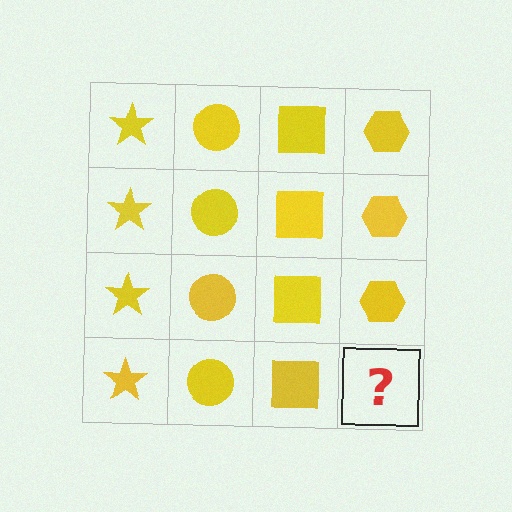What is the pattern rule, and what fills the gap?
The rule is that each column has a consistent shape. The gap should be filled with a yellow hexagon.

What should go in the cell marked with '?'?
The missing cell should contain a yellow hexagon.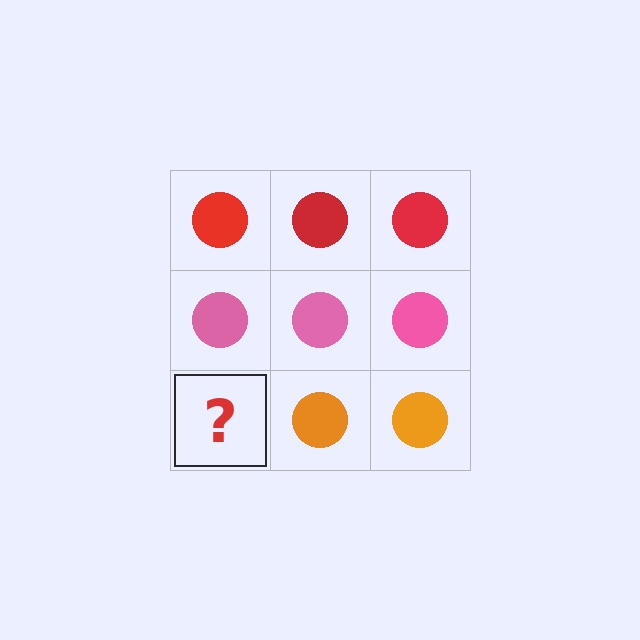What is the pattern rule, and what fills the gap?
The rule is that each row has a consistent color. The gap should be filled with an orange circle.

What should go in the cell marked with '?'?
The missing cell should contain an orange circle.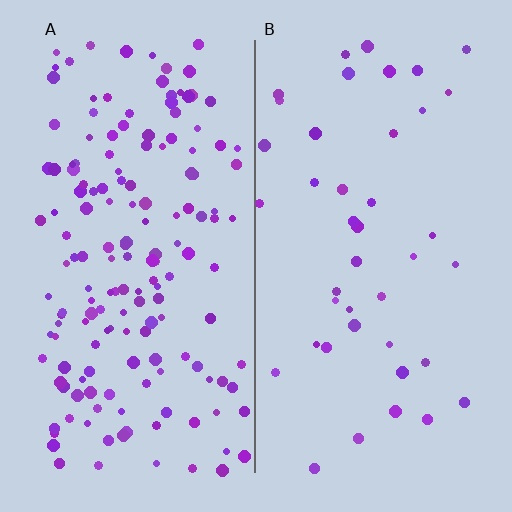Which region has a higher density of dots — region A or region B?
A (the left).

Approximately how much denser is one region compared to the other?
Approximately 3.8× — region A over region B.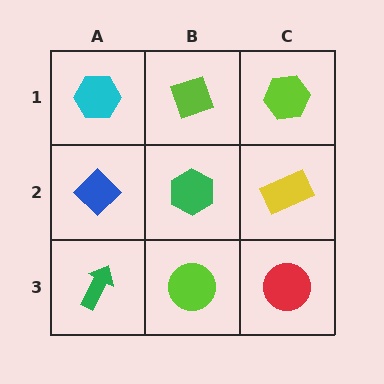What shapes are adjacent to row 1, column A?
A blue diamond (row 2, column A), a lime diamond (row 1, column B).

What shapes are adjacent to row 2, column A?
A cyan hexagon (row 1, column A), a green arrow (row 3, column A), a green hexagon (row 2, column B).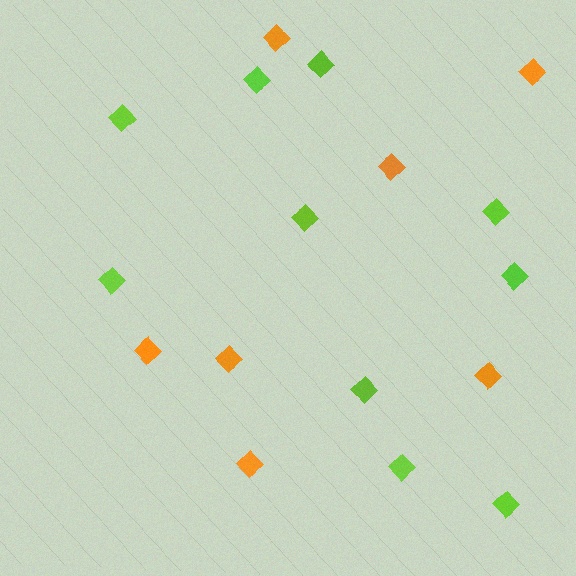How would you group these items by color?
There are 2 groups: one group of lime diamonds (10) and one group of orange diamonds (7).